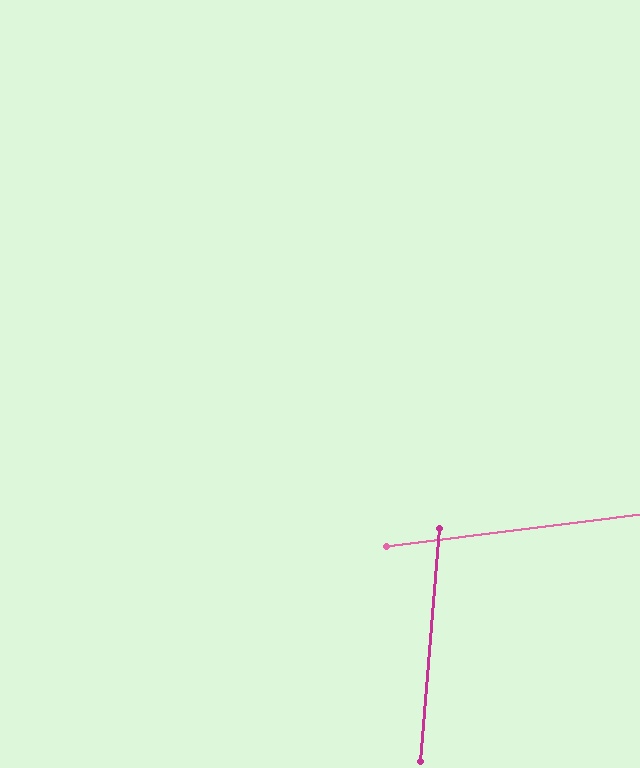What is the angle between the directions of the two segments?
Approximately 78 degrees.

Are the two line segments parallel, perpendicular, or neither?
Neither parallel nor perpendicular — they differ by about 78°.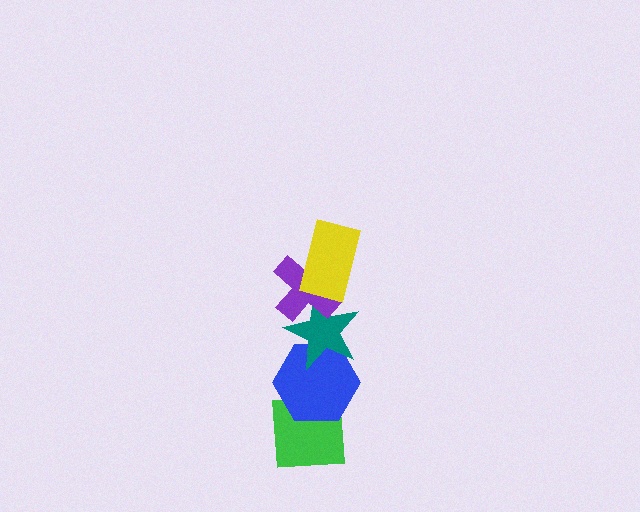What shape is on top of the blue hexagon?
The teal star is on top of the blue hexagon.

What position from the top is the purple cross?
The purple cross is 2nd from the top.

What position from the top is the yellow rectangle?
The yellow rectangle is 1st from the top.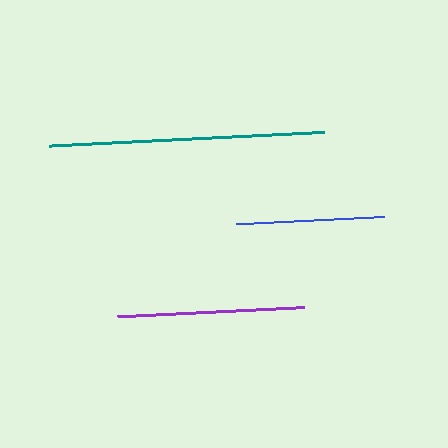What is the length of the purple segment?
The purple segment is approximately 187 pixels long.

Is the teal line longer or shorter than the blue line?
The teal line is longer than the blue line.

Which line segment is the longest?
The teal line is the longest at approximately 275 pixels.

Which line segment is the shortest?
The blue line is the shortest at approximately 148 pixels.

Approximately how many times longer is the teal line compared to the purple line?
The teal line is approximately 1.5 times the length of the purple line.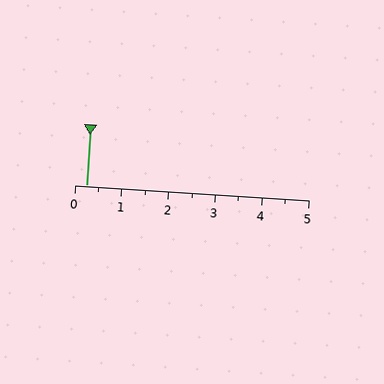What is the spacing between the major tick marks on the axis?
The major ticks are spaced 1 apart.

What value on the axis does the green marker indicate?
The marker indicates approximately 0.2.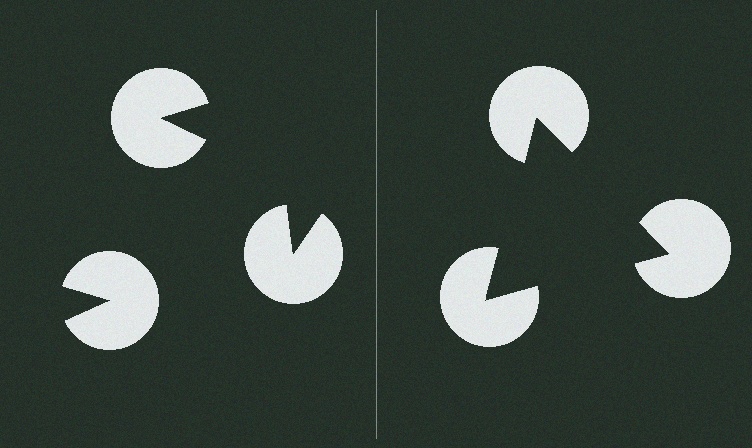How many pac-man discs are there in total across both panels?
6 — 3 on each side.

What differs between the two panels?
The pac-man discs are positioned identically on both sides; only the wedge orientations differ. On the right they align to a triangle; on the left they are misaligned.